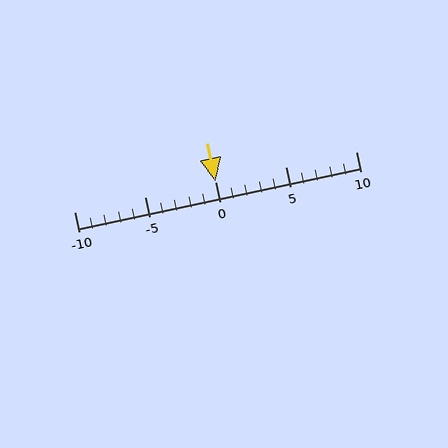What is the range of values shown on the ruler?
The ruler shows values from -10 to 10.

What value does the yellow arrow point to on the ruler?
The yellow arrow points to approximately 0.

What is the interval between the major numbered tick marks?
The major tick marks are spaced 5 units apart.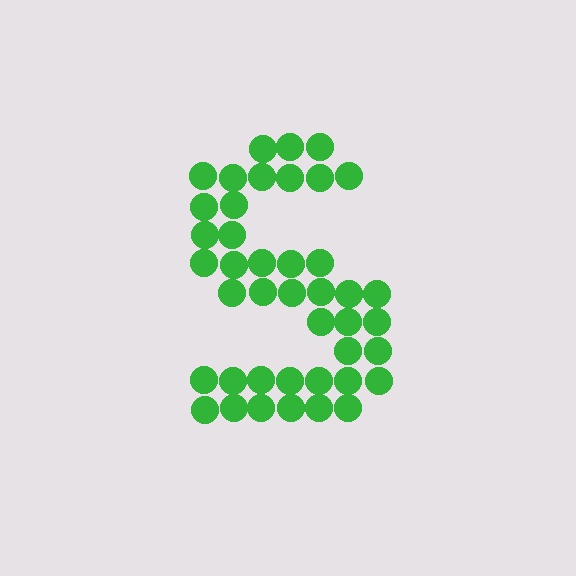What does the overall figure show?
The overall figure shows the letter S.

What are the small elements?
The small elements are circles.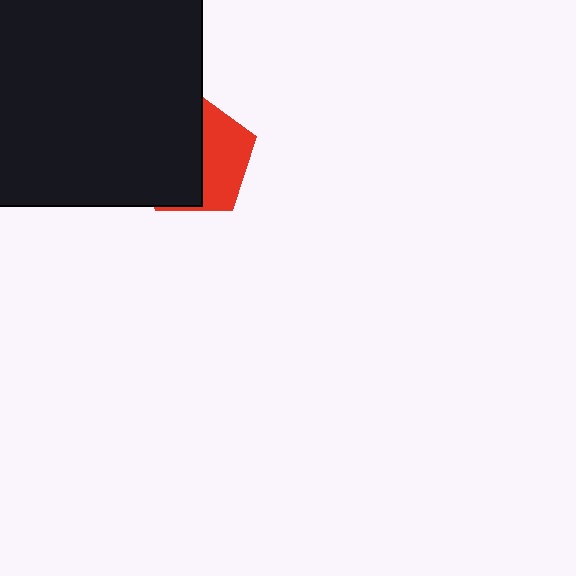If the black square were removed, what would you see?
You would see the complete red pentagon.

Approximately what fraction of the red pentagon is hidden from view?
Roughly 59% of the red pentagon is hidden behind the black square.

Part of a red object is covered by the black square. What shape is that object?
It is a pentagon.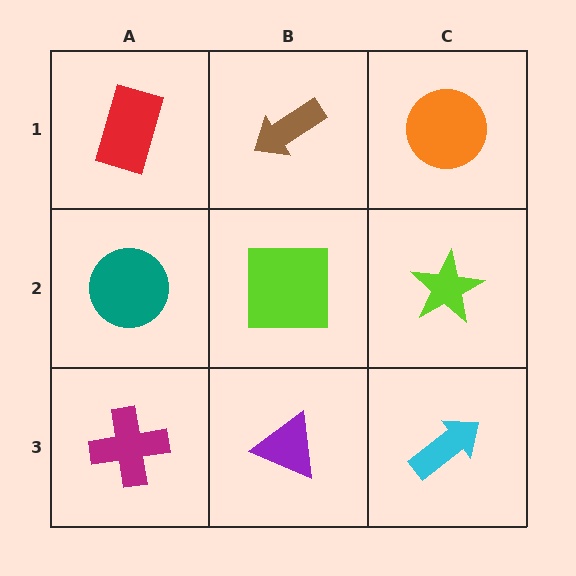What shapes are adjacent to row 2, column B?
A brown arrow (row 1, column B), a purple triangle (row 3, column B), a teal circle (row 2, column A), a lime star (row 2, column C).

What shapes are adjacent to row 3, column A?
A teal circle (row 2, column A), a purple triangle (row 3, column B).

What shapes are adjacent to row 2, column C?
An orange circle (row 1, column C), a cyan arrow (row 3, column C), a lime square (row 2, column B).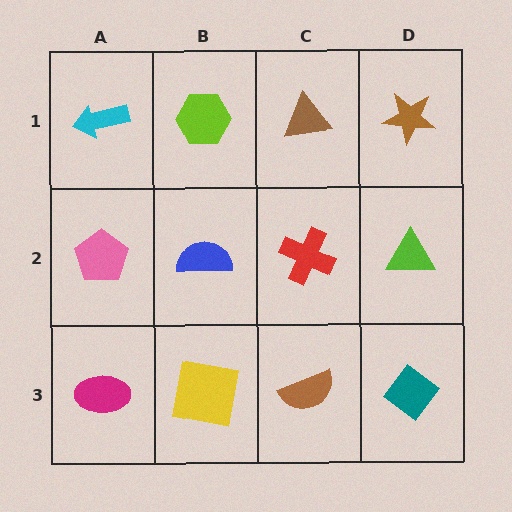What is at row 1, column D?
A brown star.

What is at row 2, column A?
A pink pentagon.